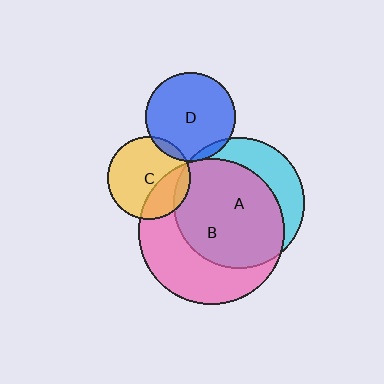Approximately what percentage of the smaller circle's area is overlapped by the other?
Approximately 30%.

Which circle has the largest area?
Circle B (pink).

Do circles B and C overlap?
Yes.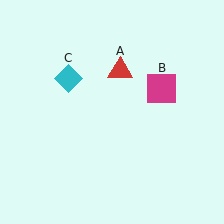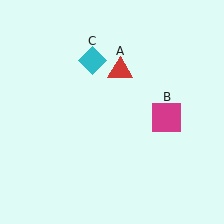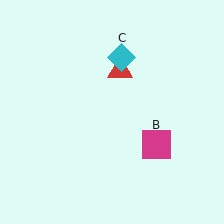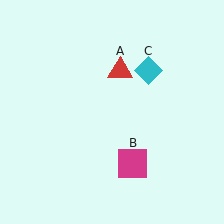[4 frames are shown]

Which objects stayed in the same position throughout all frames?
Red triangle (object A) remained stationary.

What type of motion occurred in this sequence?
The magenta square (object B), cyan diamond (object C) rotated clockwise around the center of the scene.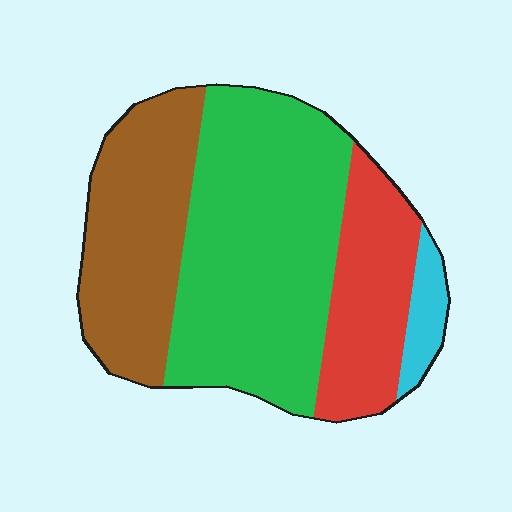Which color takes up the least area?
Cyan, at roughly 5%.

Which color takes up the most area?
Green, at roughly 50%.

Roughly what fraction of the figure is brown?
Brown takes up about one quarter (1/4) of the figure.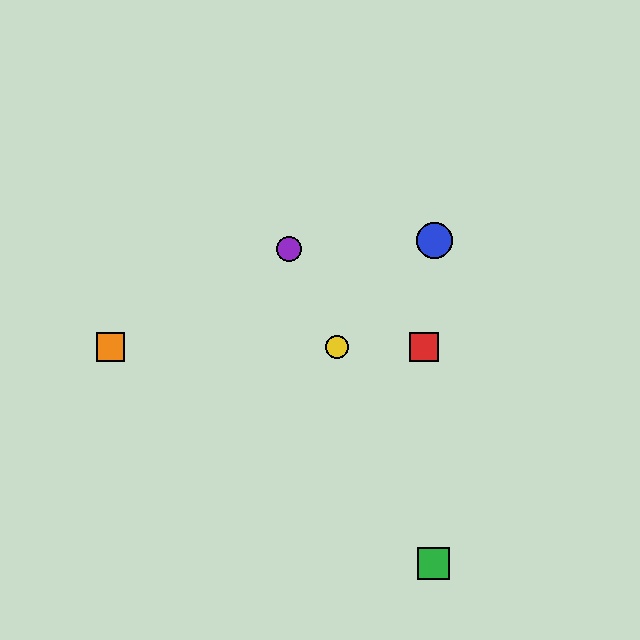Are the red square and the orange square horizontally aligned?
Yes, both are at y≈347.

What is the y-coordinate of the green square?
The green square is at y≈564.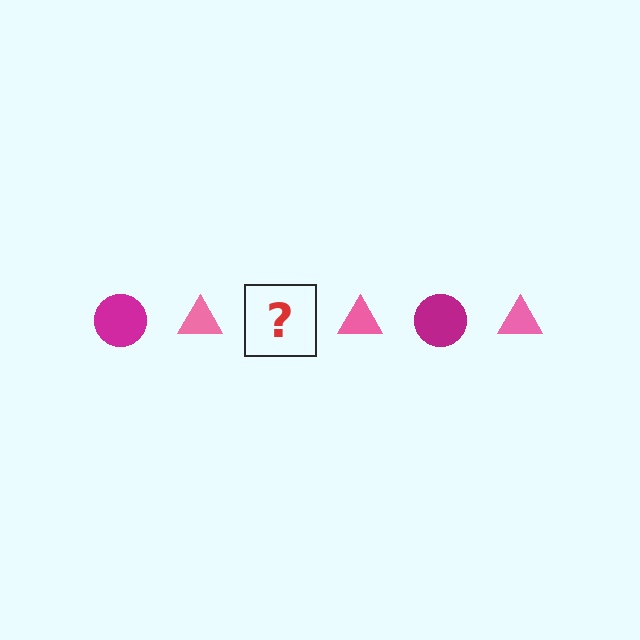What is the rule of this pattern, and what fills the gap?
The rule is that the pattern alternates between magenta circle and pink triangle. The gap should be filled with a magenta circle.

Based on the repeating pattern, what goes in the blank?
The blank should be a magenta circle.